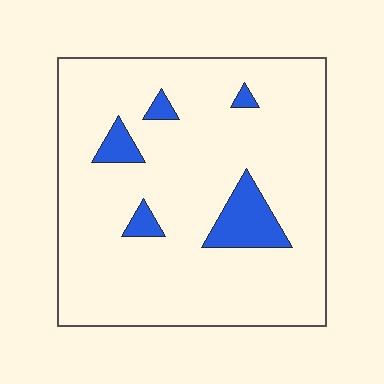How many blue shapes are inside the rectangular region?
5.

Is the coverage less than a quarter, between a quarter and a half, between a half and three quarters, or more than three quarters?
Less than a quarter.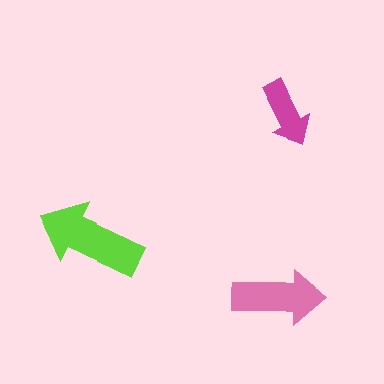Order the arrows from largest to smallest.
the lime one, the pink one, the magenta one.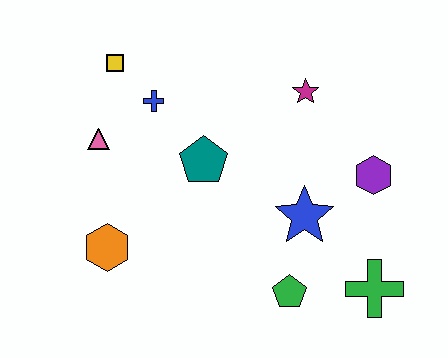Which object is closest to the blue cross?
The yellow square is closest to the blue cross.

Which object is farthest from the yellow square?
The green cross is farthest from the yellow square.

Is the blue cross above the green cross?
Yes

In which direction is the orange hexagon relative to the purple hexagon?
The orange hexagon is to the left of the purple hexagon.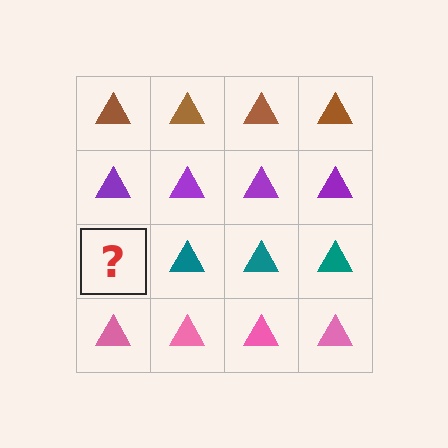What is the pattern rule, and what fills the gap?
The rule is that each row has a consistent color. The gap should be filled with a teal triangle.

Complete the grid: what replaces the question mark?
The question mark should be replaced with a teal triangle.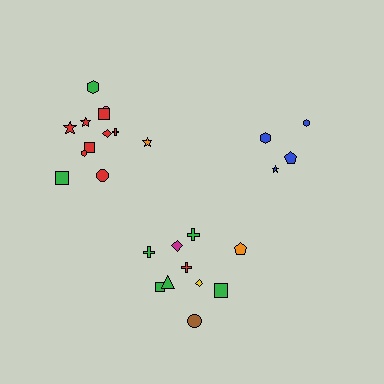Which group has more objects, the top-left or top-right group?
The top-left group.